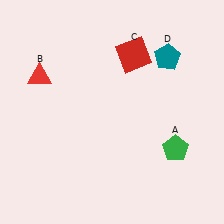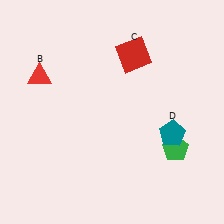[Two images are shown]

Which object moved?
The teal pentagon (D) moved down.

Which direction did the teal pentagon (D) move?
The teal pentagon (D) moved down.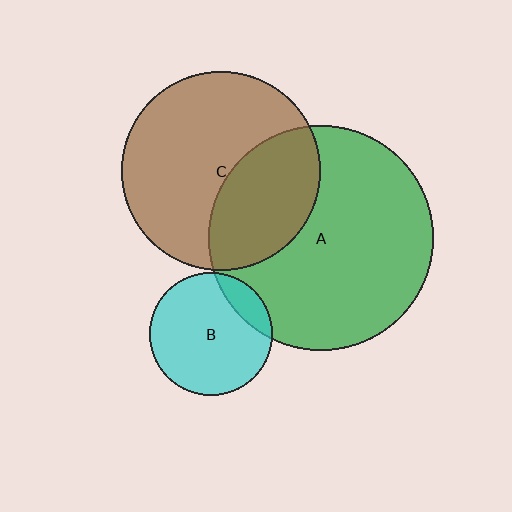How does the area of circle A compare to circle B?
Approximately 3.3 times.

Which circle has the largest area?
Circle A (green).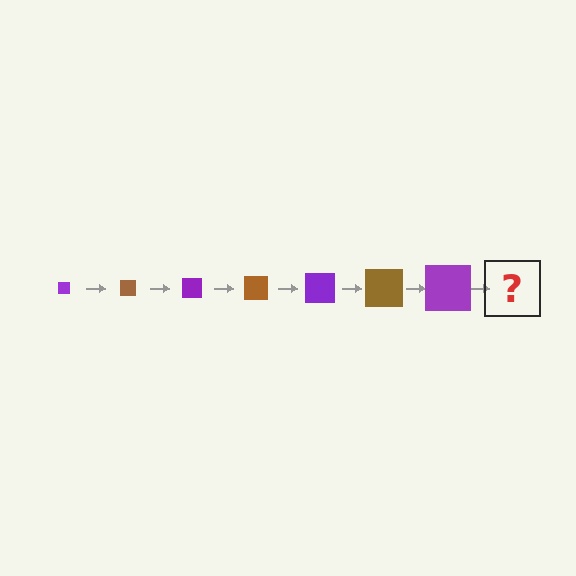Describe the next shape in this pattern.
It should be a brown square, larger than the previous one.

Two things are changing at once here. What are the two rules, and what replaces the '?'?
The two rules are that the square grows larger each step and the color cycles through purple and brown. The '?' should be a brown square, larger than the previous one.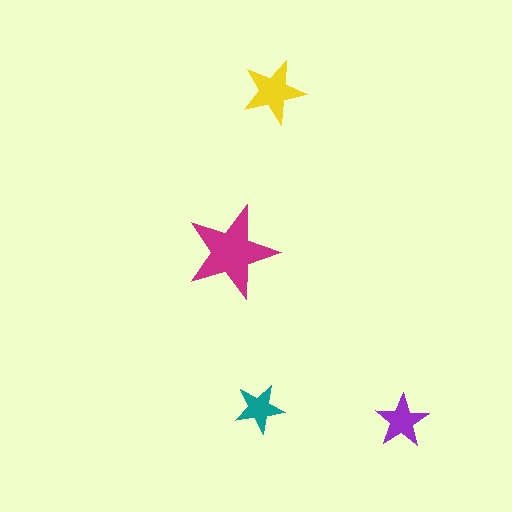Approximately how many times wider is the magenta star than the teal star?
About 2 times wider.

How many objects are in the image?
There are 4 objects in the image.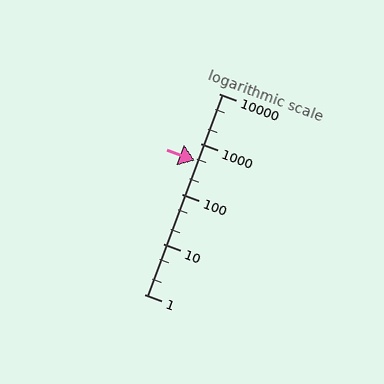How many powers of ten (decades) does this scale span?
The scale spans 4 decades, from 1 to 10000.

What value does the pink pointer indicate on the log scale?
The pointer indicates approximately 460.